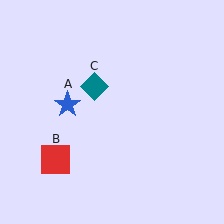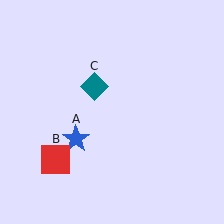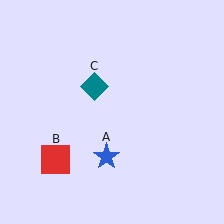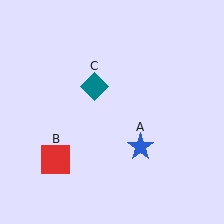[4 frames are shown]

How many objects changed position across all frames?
1 object changed position: blue star (object A).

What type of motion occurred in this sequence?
The blue star (object A) rotated counterclockwise around the center of the scene.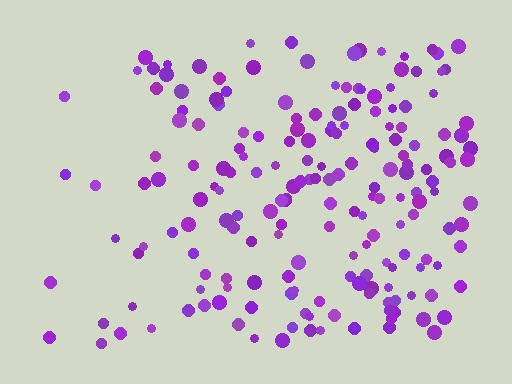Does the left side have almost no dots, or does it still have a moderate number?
Still a moderate number, just noticeably fewer than the right.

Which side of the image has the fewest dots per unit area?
The left.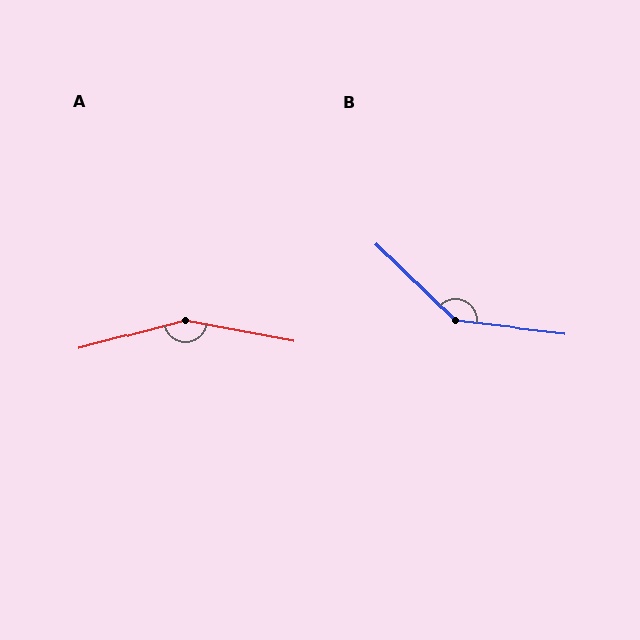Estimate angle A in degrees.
Approximately 154 degrees.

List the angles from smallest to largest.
B (142°), A (154°).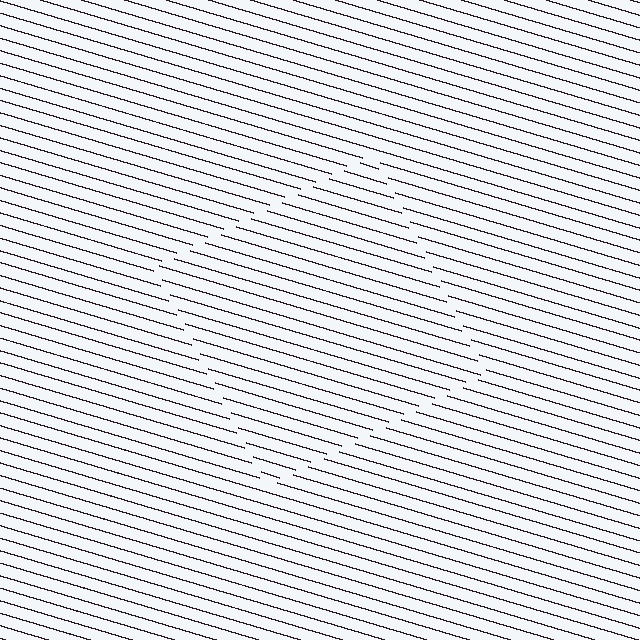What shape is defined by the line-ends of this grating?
An illusory square. The interior of the shape contains the same grating, shifted by half a period — the contour is defined by the phase discontinuity where line-ends from the inner and outer gratings abut.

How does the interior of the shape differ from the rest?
The interior of the shape contains the same grating, shifted by half a period — the contour is defined by the phase discontinuity where line-ends from the inner and outer gratings abut.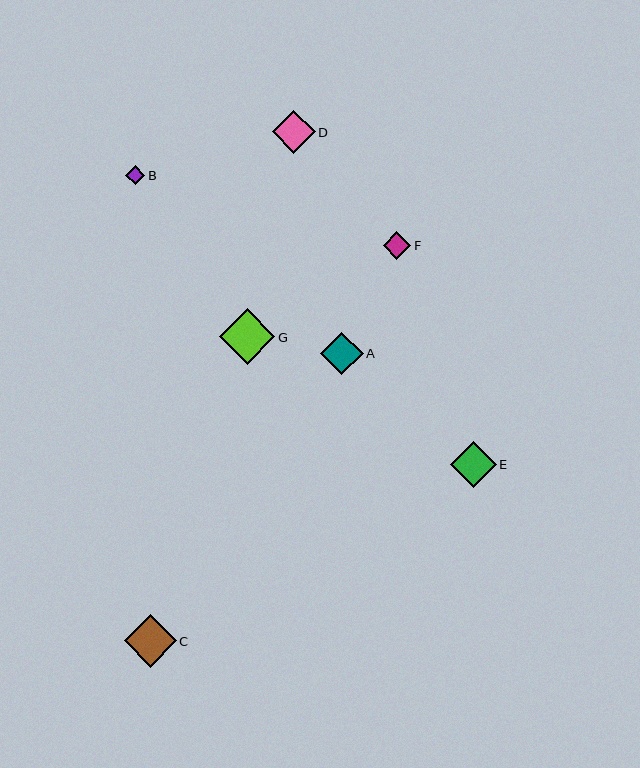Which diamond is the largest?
Diamond G is the largest with a size of approximately 56 pixels.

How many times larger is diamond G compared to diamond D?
Diamond G is approximately 1.3 times the size of diamond D.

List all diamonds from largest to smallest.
From largest to smallest: G, C, E, D, A, F, B.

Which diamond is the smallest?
Diamond B is the smallest with a size of approximately 19 pixels.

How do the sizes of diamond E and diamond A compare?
Diamond E and diamond A are approximately the same size.